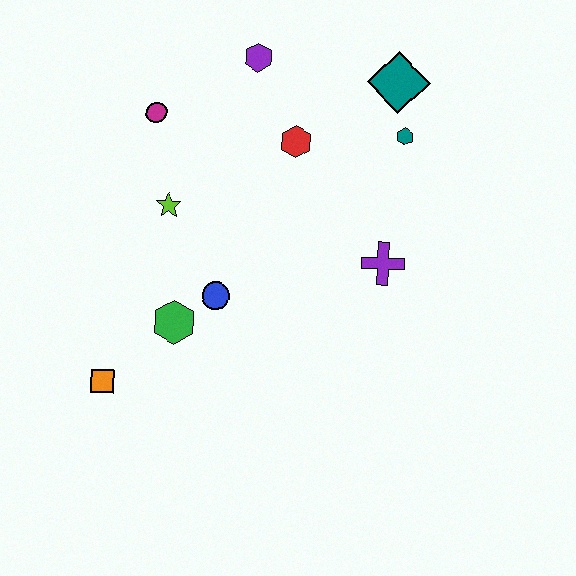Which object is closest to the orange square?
The green hexagon is closest to the orange square.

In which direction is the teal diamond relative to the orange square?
The teal diamond is above the orange square.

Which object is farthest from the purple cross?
The orange square is farthest from the purple cross.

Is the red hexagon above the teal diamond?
No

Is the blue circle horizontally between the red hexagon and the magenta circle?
Yes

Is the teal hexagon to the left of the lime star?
No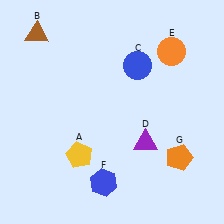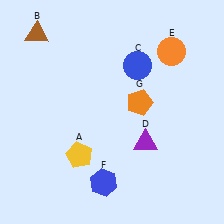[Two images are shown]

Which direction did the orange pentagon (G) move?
The orange pentagon (G) moved up.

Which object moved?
The orange pentagon (G) moved up.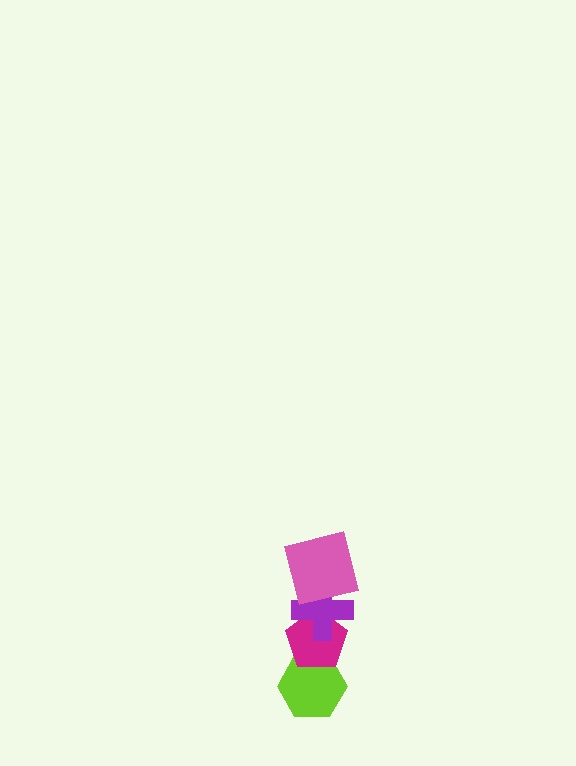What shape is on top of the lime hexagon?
The magenta pentagon is on top of the lime hexagon.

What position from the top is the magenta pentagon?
The magenta pentagon is 3rd from the top.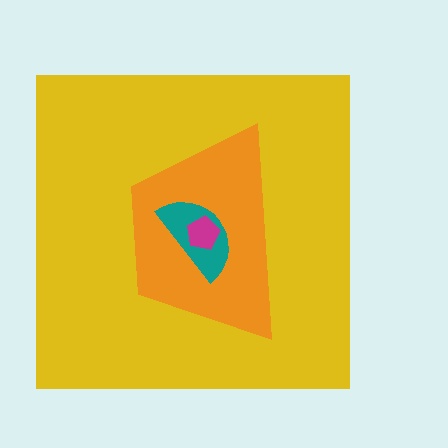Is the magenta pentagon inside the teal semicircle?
Yes.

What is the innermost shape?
The magenta pentagon.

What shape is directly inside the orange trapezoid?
The teal semicircle.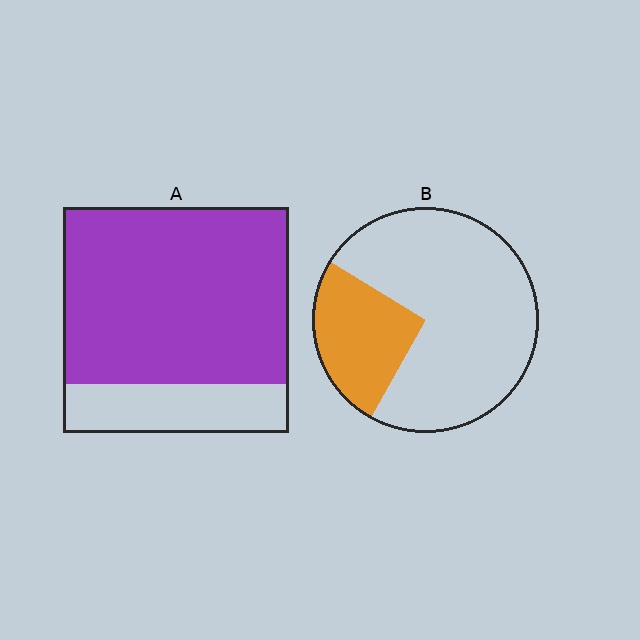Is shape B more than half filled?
No.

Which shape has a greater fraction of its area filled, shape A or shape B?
Shape A.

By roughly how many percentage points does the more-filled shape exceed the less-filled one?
By roughly 55 percentage points (A over B).